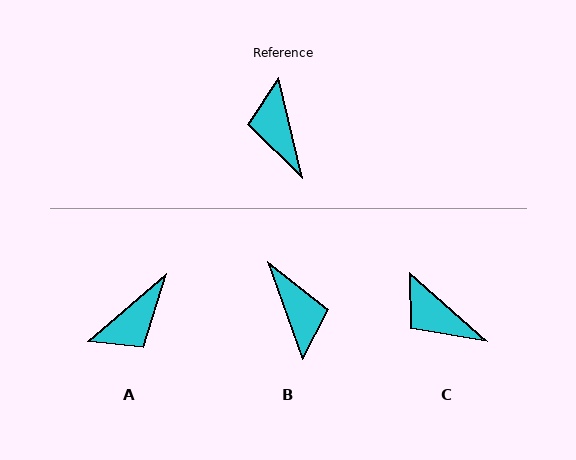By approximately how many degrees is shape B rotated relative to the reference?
Approximately 174 degrees clockwise.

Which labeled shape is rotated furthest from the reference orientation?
B, about 174 degrees away.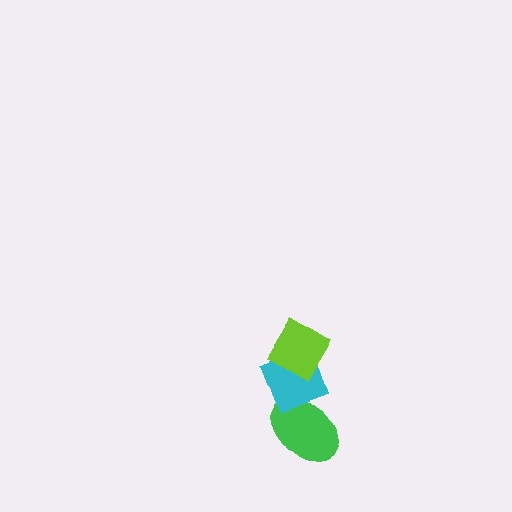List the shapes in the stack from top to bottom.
From top to bottom: the lime diamond, the cyan diamond, the green ellipse.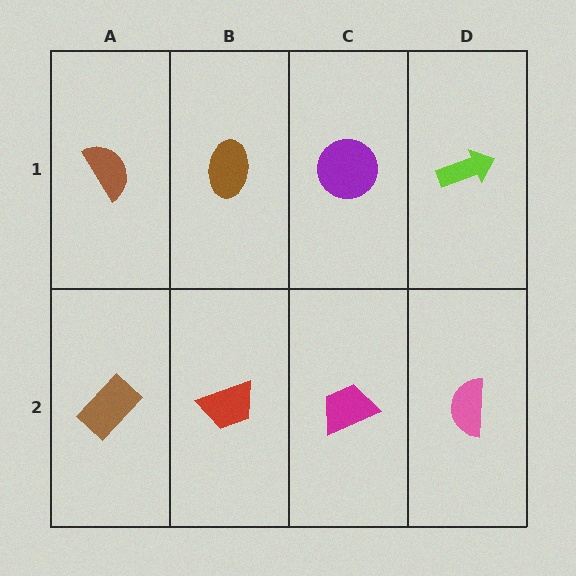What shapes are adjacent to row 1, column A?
A brown rectangle (row 2, column A), a brown ellipse (row 1, column B).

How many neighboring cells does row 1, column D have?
2.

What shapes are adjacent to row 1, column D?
A pink semicircle (row 2, column D), a purple circle (row 1, column C).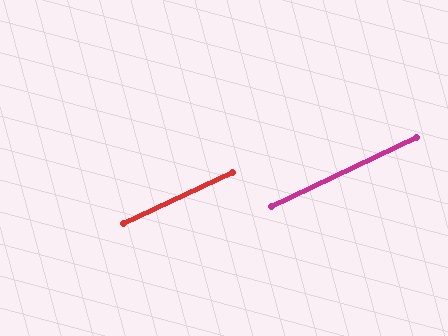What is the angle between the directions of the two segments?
Approximately 0 degrees.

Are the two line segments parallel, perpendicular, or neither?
Parallel — their directions differ by only 0.2°.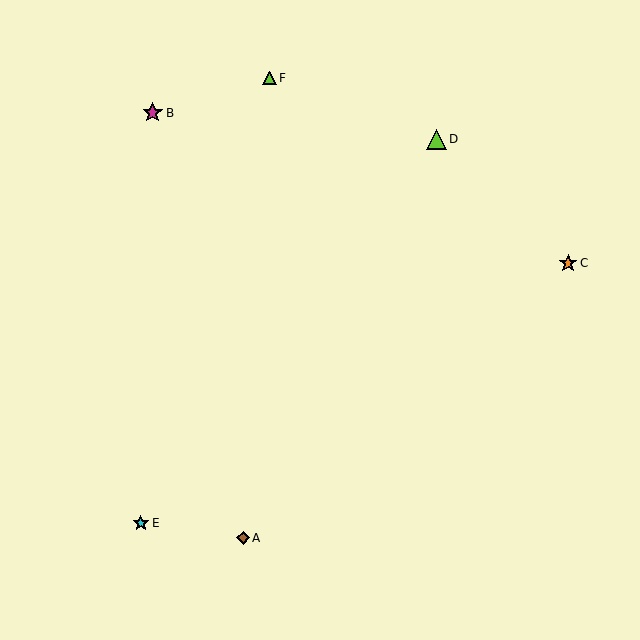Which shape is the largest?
The magenta star (labeled B) is the largest.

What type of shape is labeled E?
Shape E is a cyan star.